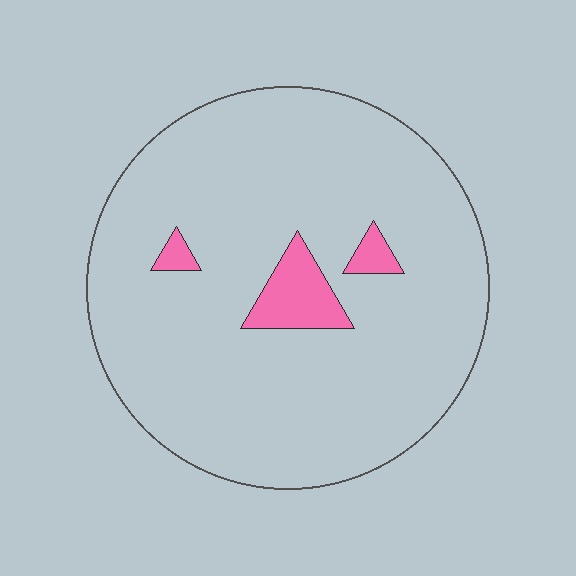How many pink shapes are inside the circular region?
3.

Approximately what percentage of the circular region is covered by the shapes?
Approximately 5%.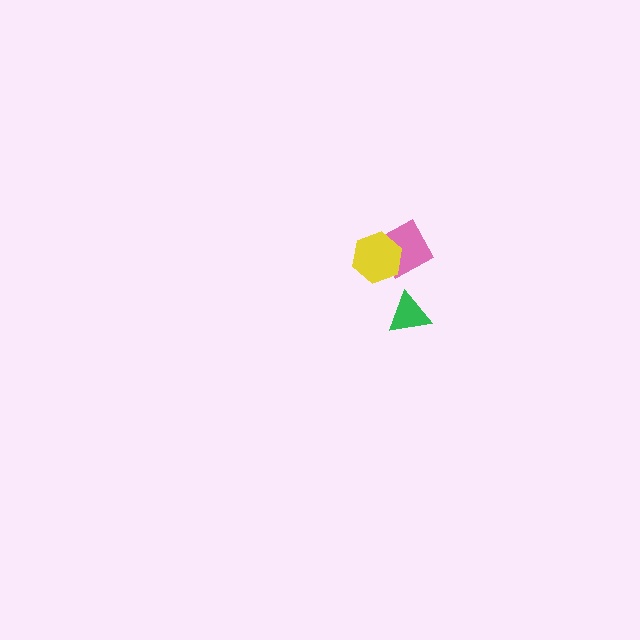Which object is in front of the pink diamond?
The yellow hexagon is in front of the pink diamond.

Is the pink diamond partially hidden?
Yes, it is partially covered by another shape.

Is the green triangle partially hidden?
No, no other shape covers it.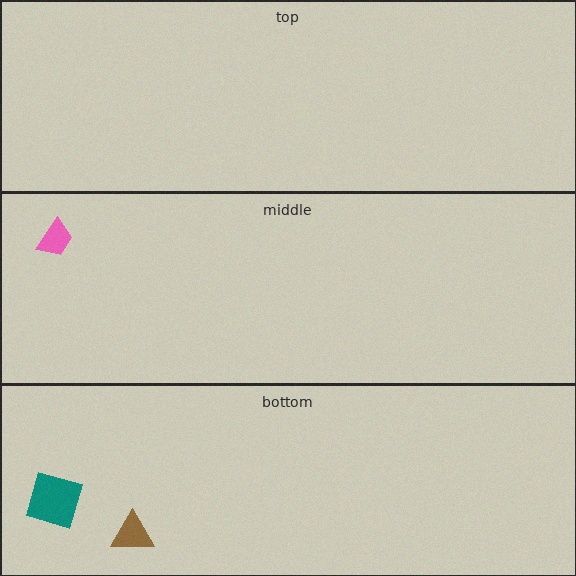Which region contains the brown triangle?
The bottom region.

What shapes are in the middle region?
The pink trapezoid.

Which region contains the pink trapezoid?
The middle region.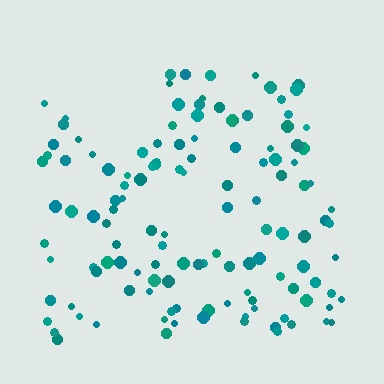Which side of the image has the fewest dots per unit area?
The top.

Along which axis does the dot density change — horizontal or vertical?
Vertical.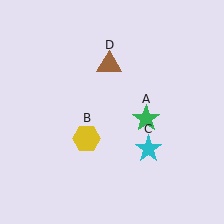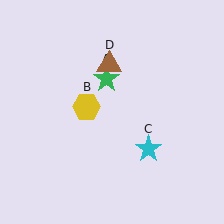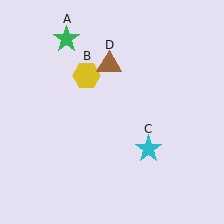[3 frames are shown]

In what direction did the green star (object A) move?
The green star (object A) moved up and to the left.